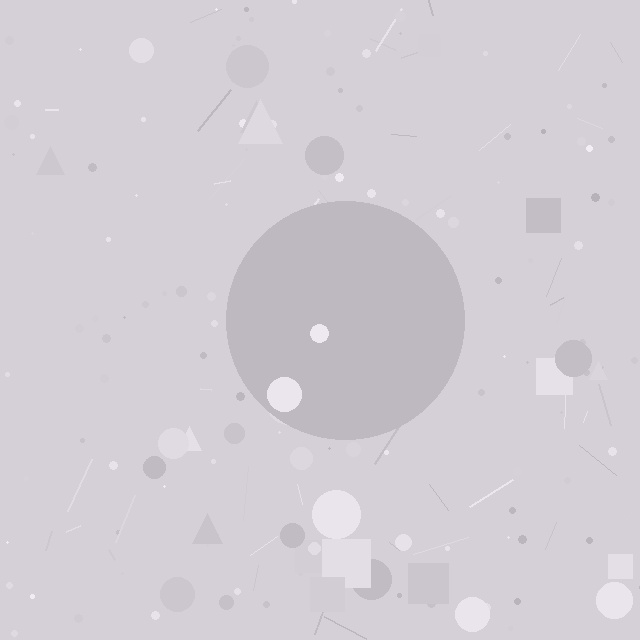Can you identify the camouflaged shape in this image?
The camouflaged shape is a circle.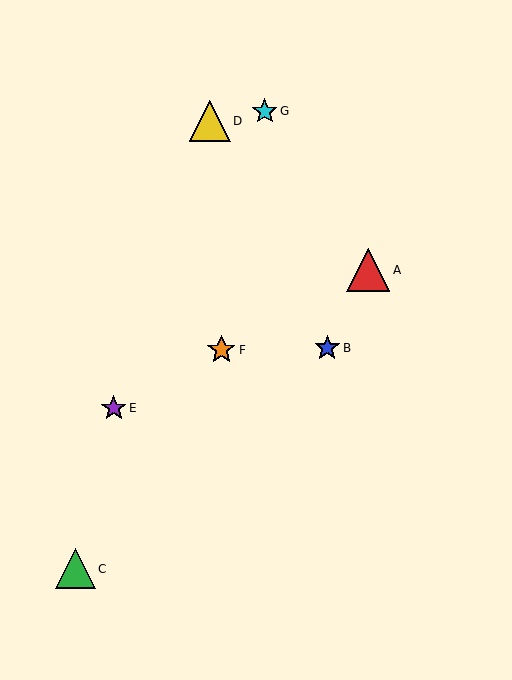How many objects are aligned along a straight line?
3 objects (A, E, F) are aligned along a straight line.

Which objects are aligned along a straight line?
Objects A, E, F are aligned along a straight line.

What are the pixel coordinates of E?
Object E is at (114, 408).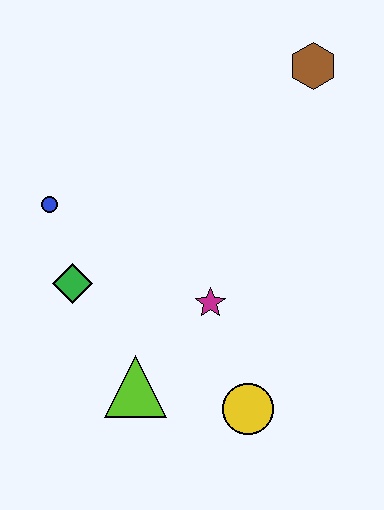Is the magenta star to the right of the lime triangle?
Yes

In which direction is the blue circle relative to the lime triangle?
The blue circle is above the lime triangle.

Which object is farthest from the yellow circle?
The brown hexagon is farthest from the yellow circle.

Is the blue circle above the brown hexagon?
No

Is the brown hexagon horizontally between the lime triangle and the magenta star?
No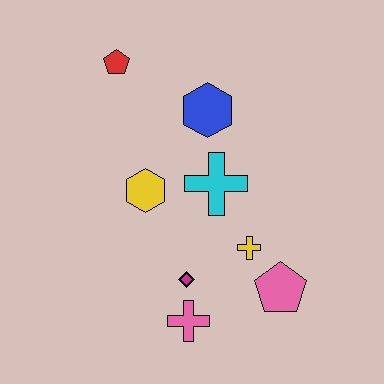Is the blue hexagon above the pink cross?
Yes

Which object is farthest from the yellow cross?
The red pentagon is farthest from the yellow cross.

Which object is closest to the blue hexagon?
The cyan cross is closest to the blue hexagon.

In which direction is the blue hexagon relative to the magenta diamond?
The blue hexagon is above the magenta diamond.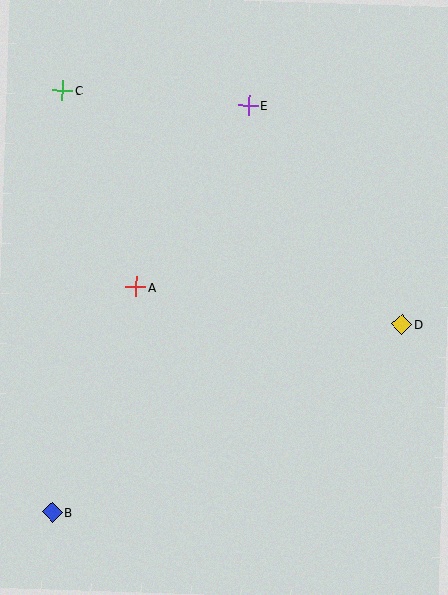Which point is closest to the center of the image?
Point A at (136, 287) is closest to the center.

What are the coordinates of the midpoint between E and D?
The midpoint between E and D is at (325, 215).